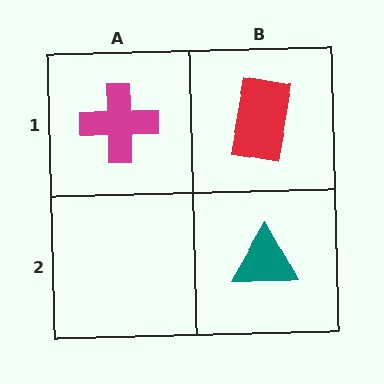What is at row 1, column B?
A red rectangle.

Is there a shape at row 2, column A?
No, that cell is empty.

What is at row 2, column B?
A teal triangle.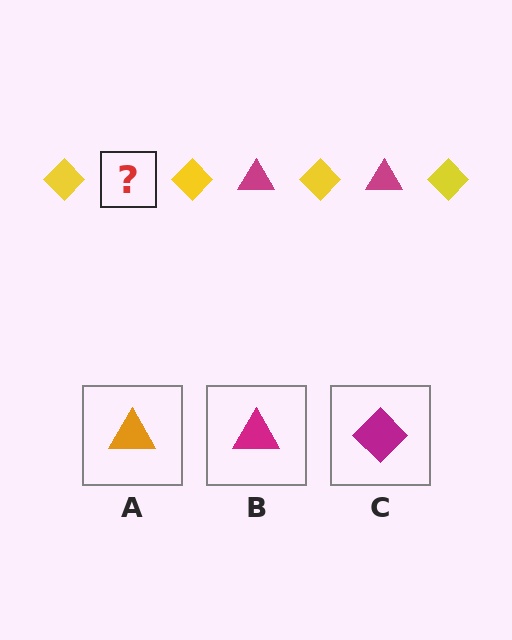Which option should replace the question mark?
Option B.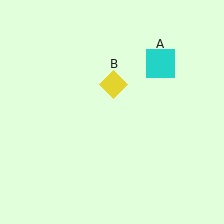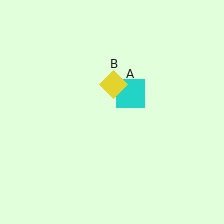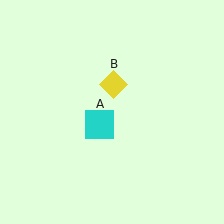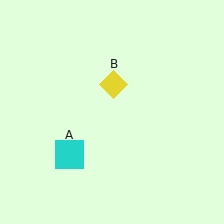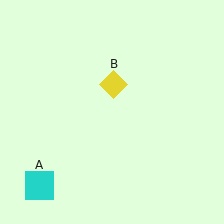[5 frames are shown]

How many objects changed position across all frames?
1 object changed position: cyan square (object A).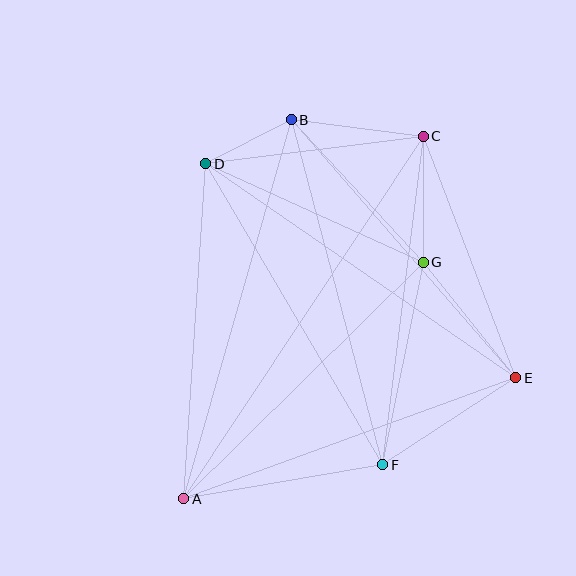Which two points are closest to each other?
Points B and D are closest to each other.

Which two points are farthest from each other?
Points A and C are farthest from each other.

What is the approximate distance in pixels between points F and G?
The distance between F and G is approximately 207 pixels.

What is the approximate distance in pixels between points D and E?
The distance between D and E is approximately 377 pixels.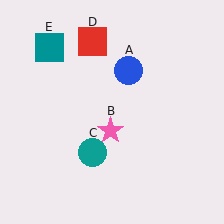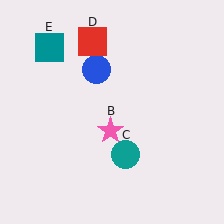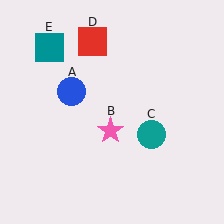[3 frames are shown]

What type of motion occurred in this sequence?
The blue circle (object A), teal circle (object C) rotated counterclockwise around the center of the scene.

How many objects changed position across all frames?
2 objects changed position: blue circle (object A), teal circle (object C).